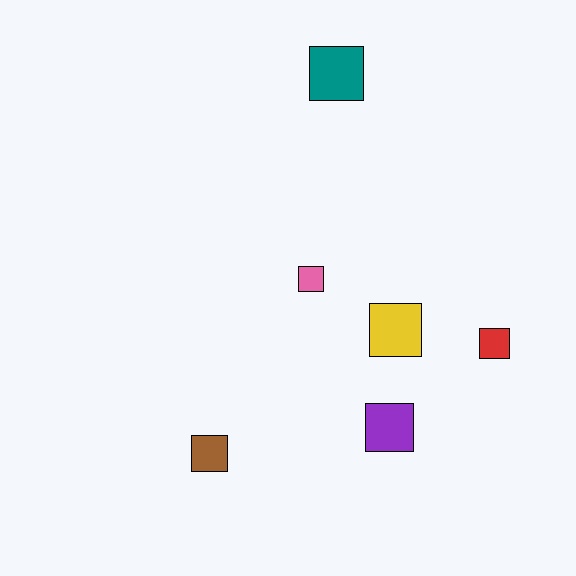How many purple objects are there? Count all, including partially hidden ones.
There is 1 purple object.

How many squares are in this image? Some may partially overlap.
There are 6 squares.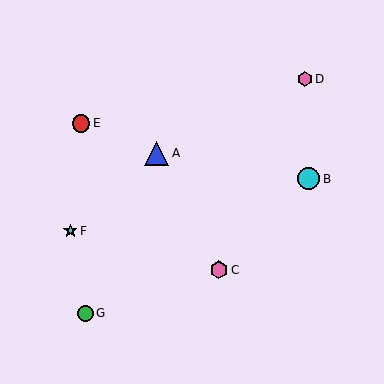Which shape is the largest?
The blue triangle (labeled A) is the largest.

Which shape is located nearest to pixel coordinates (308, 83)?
The pink hexagon (labeled D) at (305, 79) is nearest to that location.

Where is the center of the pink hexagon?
The center of the pink hexagon is at (219, 270).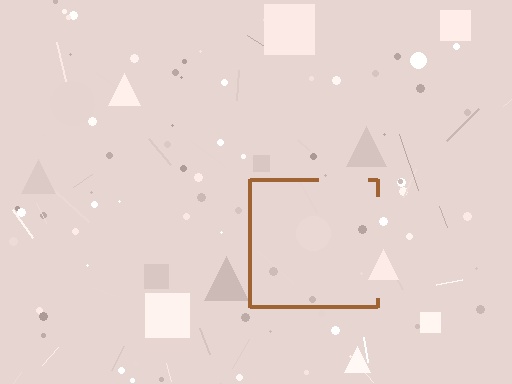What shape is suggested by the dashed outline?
The dashed outline suggests a square.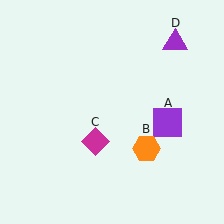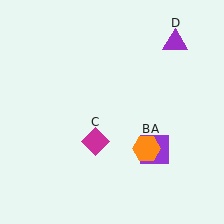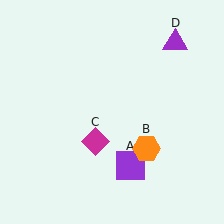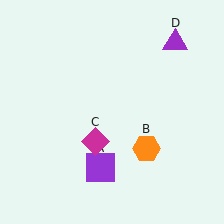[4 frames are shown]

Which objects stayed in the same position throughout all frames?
Orange hexagon (object B) and magenta diamond (object C) and purple triangle (object D) remained stationary.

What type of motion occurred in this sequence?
The purple square (object A) rotated clockwise around the center of the scene.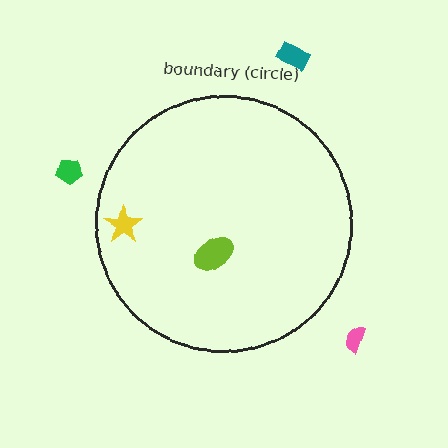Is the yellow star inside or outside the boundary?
Inside.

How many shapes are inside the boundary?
2 inside, 3 outside.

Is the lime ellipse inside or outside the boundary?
Inside.